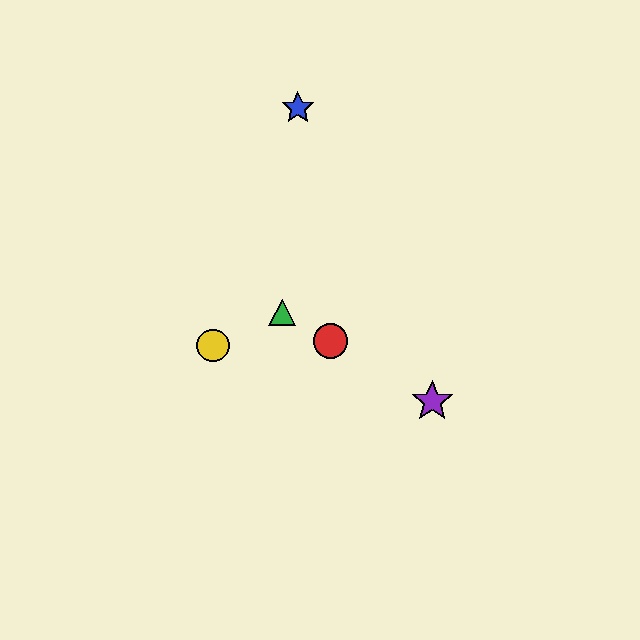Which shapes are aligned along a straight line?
The red circle, the green triangle, the purple star are aligned along a straight line.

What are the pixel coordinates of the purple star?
The purple star is at (432, 401).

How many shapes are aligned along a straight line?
3 shapes (the red circle, the green triangle, the purple star) are aligned along a straight line.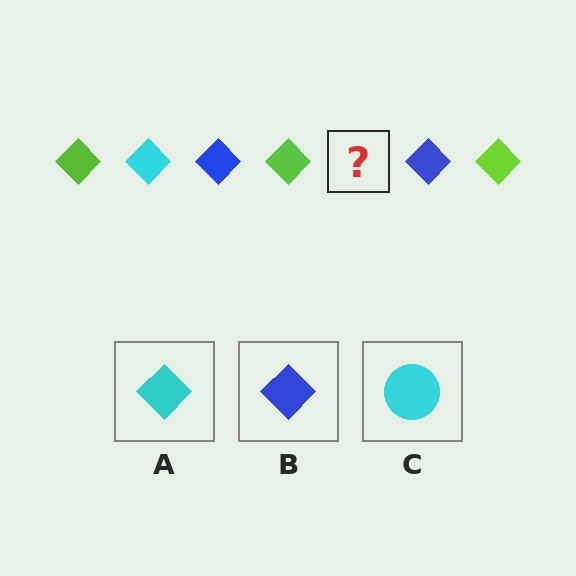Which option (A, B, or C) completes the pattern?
A.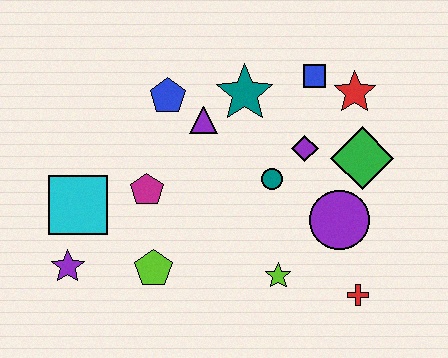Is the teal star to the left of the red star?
Yes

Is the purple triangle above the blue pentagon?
No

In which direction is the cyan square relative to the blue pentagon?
The cyan square is below the blue pentagon.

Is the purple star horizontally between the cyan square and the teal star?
No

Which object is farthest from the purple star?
The red star is farthest from the purple star.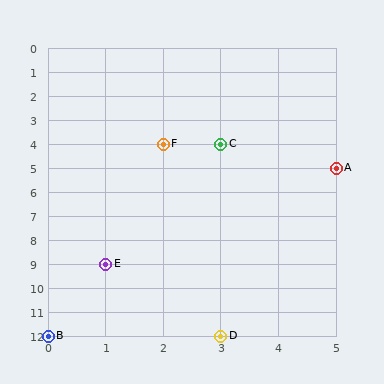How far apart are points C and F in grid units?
Points C and F are 1 column apart.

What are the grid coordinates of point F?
Point F is at grid coordinates (2, 4).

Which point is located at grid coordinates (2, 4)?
Point F is at (2, 4).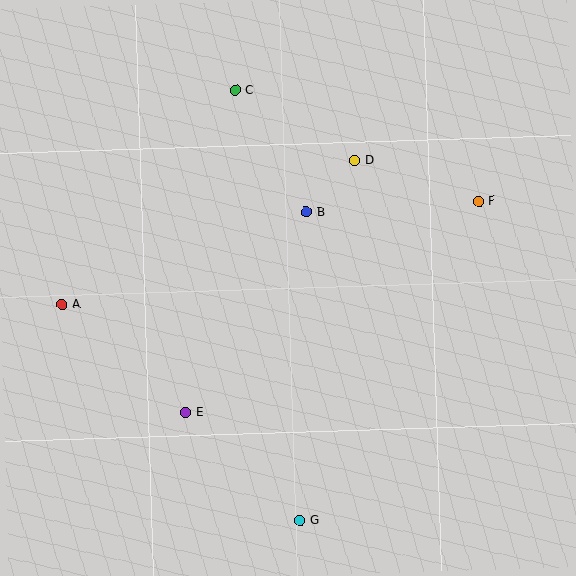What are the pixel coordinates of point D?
Point D is at (355, 161).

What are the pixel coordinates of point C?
Point C is at (235, 90).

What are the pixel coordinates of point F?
Point F is at (479, 201).